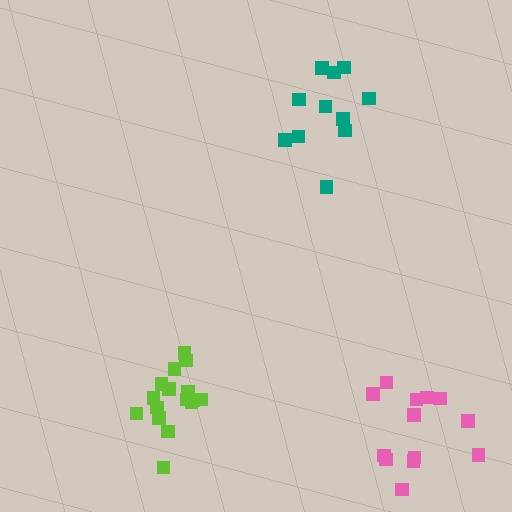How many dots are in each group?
Group 1: 13 dots, Group 2: 16 dots, Group 3: 11 dots (40 total).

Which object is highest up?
The teal cluster is topmost.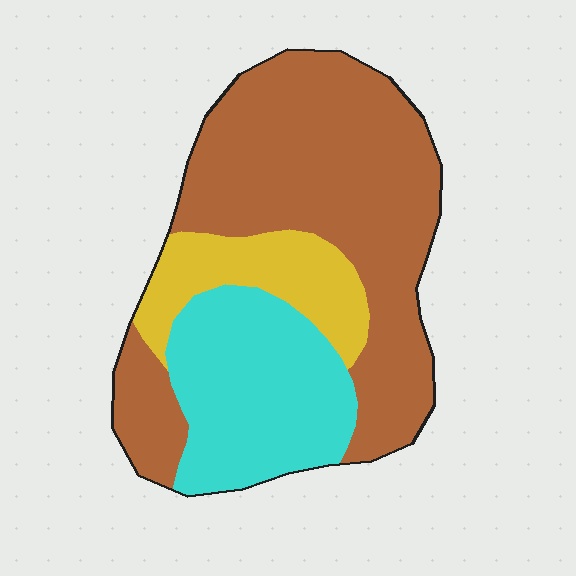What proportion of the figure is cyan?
Cyan covers roughly 30% of the figure.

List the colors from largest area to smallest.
From largest to smallest: brown, cyan, yellow.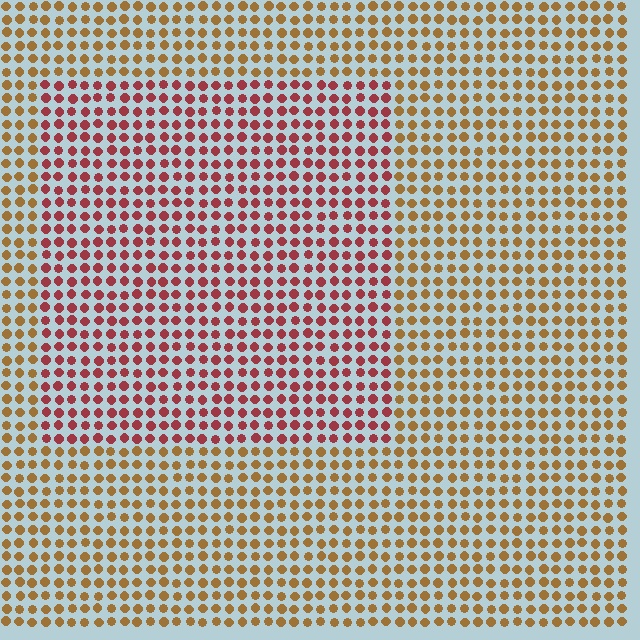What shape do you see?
I see a rectangle.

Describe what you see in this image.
The image is filled with small brown elements in a uniform arrangement. A rectangle-shaped region is visible where the elements are tinted to a slightly different hue, forming a subtle color boundary.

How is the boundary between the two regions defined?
The boundary is defined purely by a slight shift in hue (about 42 degrees). Spacing, size, and orientation are identical on both sides.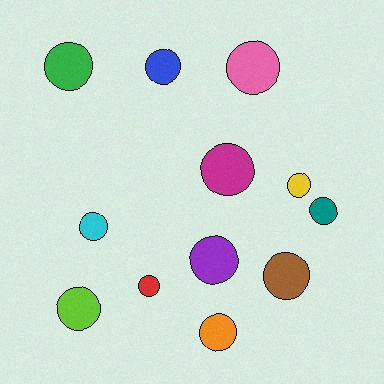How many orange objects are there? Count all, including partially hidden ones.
There is 1 orange object.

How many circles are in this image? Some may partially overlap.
There are 12 circles.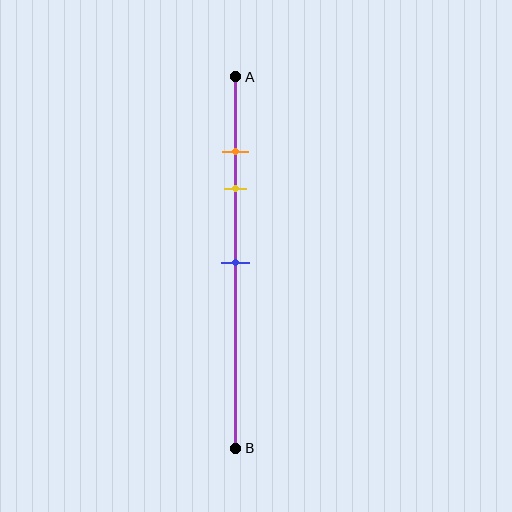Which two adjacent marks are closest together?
The orange and yellow marks are the closest adjacent pair.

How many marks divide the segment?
There are 3 marks dividing the segment.